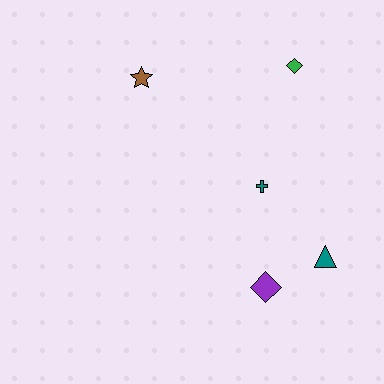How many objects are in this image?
There are 5 objects.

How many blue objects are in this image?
There are no blue objects.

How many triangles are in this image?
There is 1 triangle.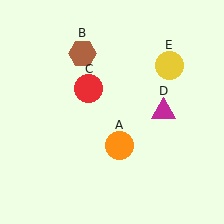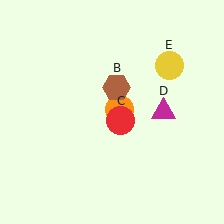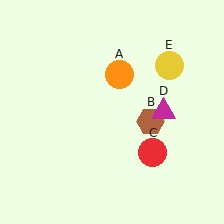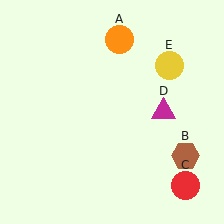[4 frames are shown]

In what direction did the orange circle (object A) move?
The orange circle (object A) moved up.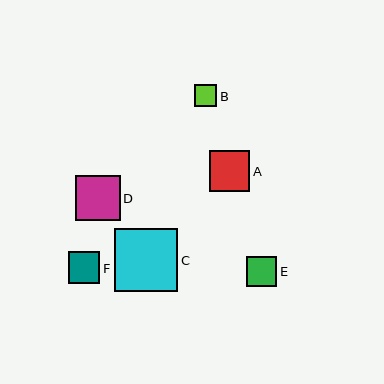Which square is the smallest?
Square B is the smallest with a size of approximately 22 pixels.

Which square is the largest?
Square C is the largest with a size of approximately 63 pixels.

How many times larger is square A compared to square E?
Square A is approximately 1.3 times the size of square E.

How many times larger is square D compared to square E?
Square D is approximately 1.5 times the size of square E.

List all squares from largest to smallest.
From largest to smallest: C, D, A, F, E, B.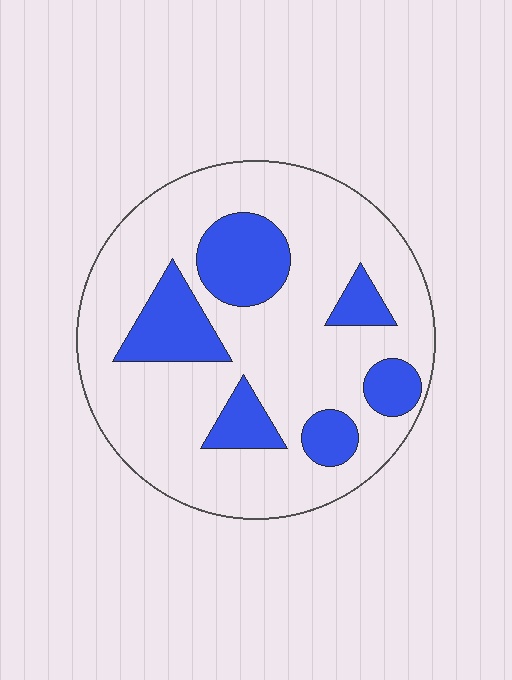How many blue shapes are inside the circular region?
6.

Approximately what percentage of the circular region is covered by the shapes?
Approximately 25%.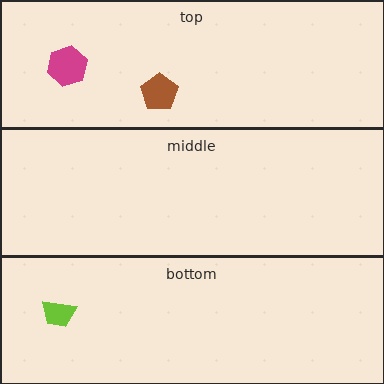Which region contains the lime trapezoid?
The bottom region.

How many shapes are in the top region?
2.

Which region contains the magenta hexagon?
The top region.